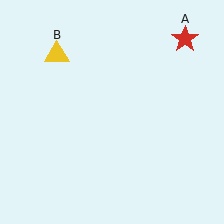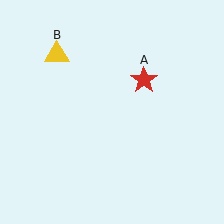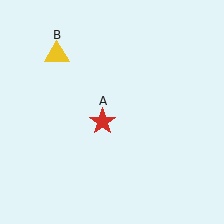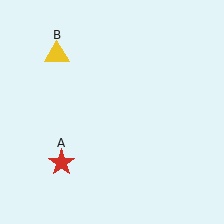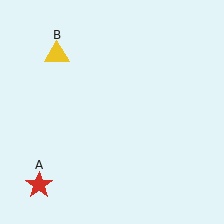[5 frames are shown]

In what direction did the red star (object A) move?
The red star (object A) moved down and to the left.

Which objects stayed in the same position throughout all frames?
Yellow triangle (object B) remained stationary.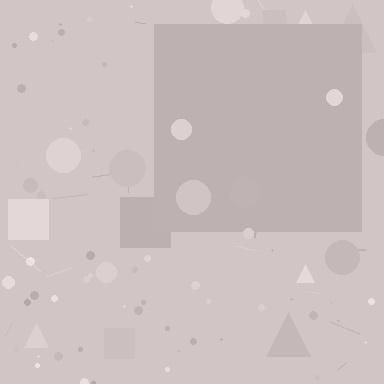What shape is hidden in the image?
A square is hidden in the image.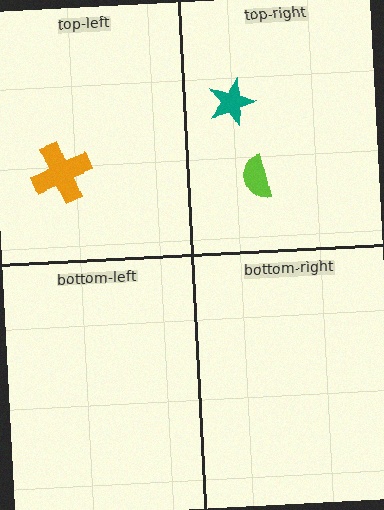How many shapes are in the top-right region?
2.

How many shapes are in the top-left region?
1.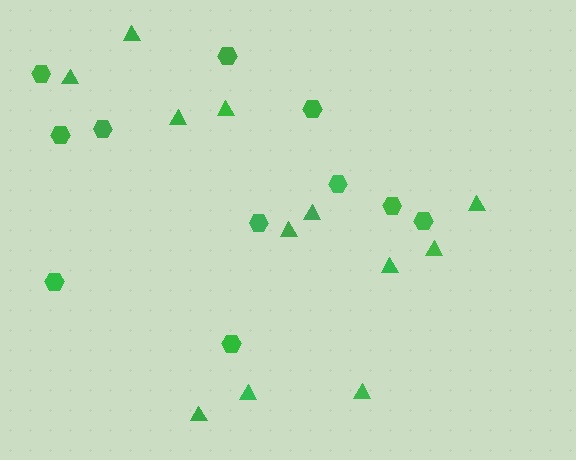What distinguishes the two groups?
There are 2 groups: one group of triangles (12) and one group of hexagons (11).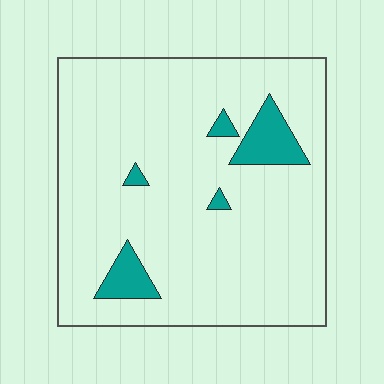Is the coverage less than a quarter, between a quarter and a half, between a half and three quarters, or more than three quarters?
Less than a quarter.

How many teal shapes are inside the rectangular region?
5.